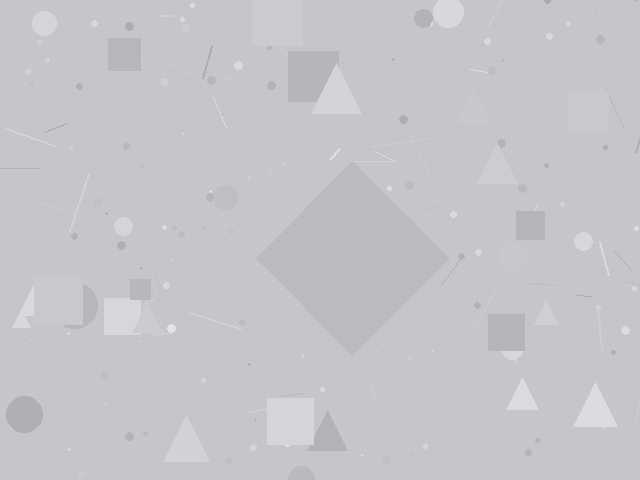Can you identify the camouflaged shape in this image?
The camouflaged shape is a diamond.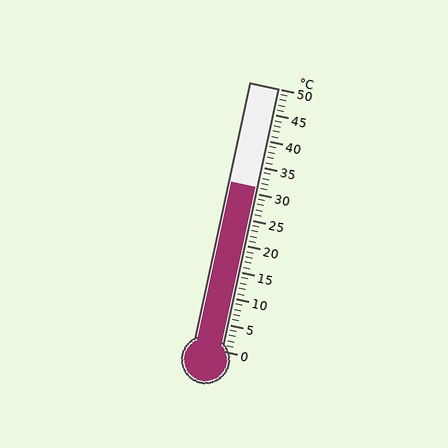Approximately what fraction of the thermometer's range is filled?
The thermometer is filled to approximately 60% of its range.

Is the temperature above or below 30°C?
The temperature is above 30°C.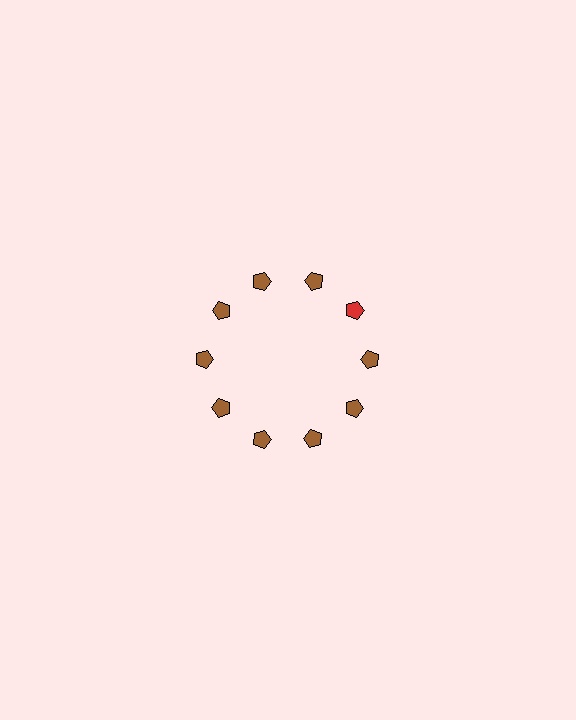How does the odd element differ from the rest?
It has a different color: red instead of brown.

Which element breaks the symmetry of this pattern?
The red pentagon at roughly the 2 o'clock position breaks the symmetry. All other shapes are brown pentagons.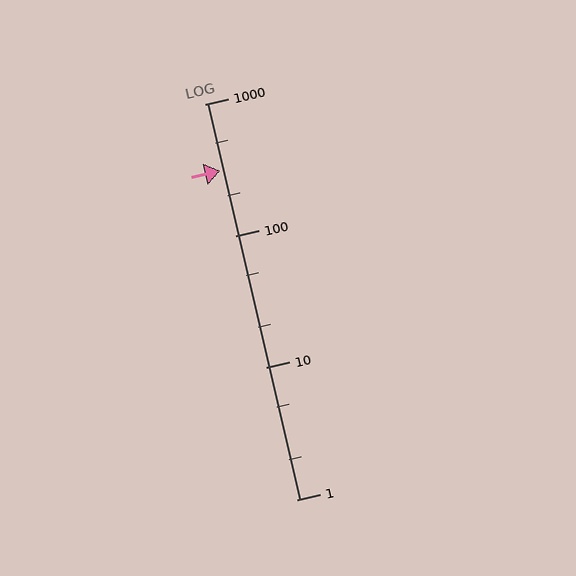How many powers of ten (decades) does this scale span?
The scale spans 3 decades, from 1 to 1000.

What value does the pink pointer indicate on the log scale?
The pointer indicates approximately 310.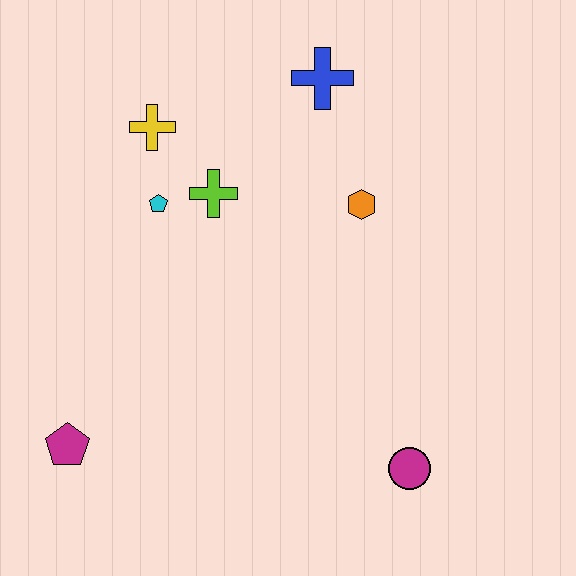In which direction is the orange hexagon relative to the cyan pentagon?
The orange hexagon is to the right of the cyan pentagon.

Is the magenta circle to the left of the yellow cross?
No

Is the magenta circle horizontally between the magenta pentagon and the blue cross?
No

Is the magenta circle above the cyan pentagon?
No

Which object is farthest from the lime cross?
The magenta circle is farthest from the lime cross.